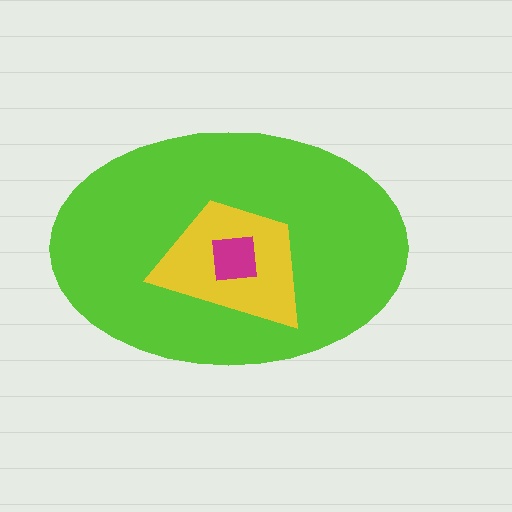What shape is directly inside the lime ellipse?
The yellow trapezoid.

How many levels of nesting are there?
3.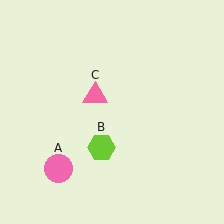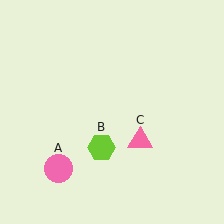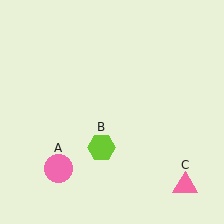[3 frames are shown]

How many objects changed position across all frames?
1 object changed position: pink triangle (object C).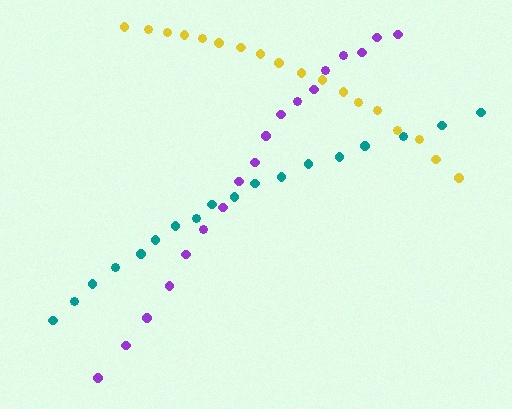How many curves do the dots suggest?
There are 3 distinct paths.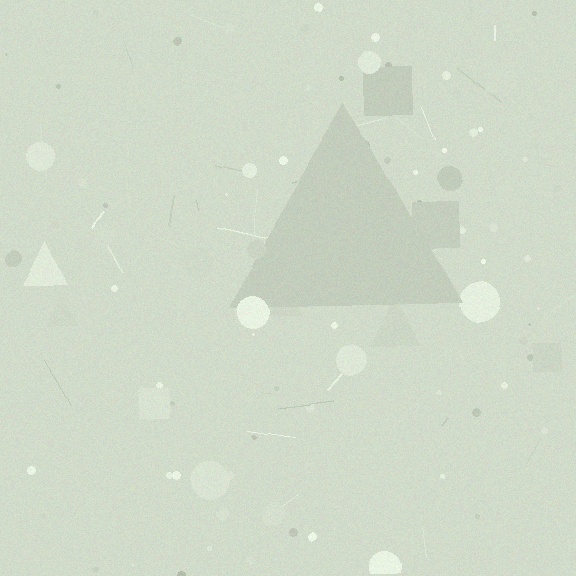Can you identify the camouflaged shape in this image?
The camouflaged shape is a triangle.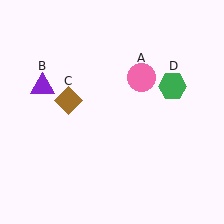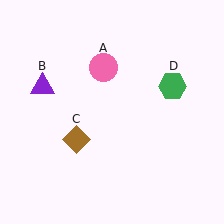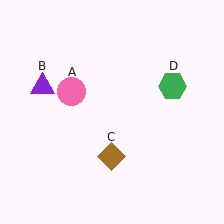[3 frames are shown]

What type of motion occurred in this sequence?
The pink circle (object A), brown diamond (object C) rotated counterclockwise around the center of the scene.